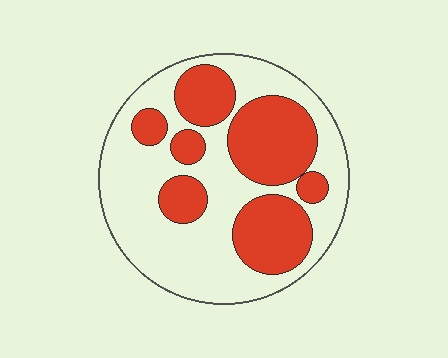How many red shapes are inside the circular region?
7.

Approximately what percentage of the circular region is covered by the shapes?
Approximately 40%.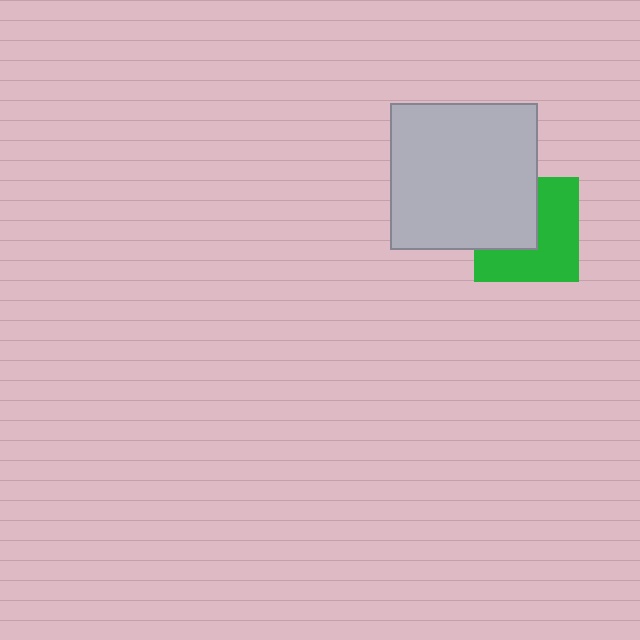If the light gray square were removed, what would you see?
You would see the complete green square.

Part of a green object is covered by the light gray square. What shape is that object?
It is a square.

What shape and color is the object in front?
The object in front is a light gray square.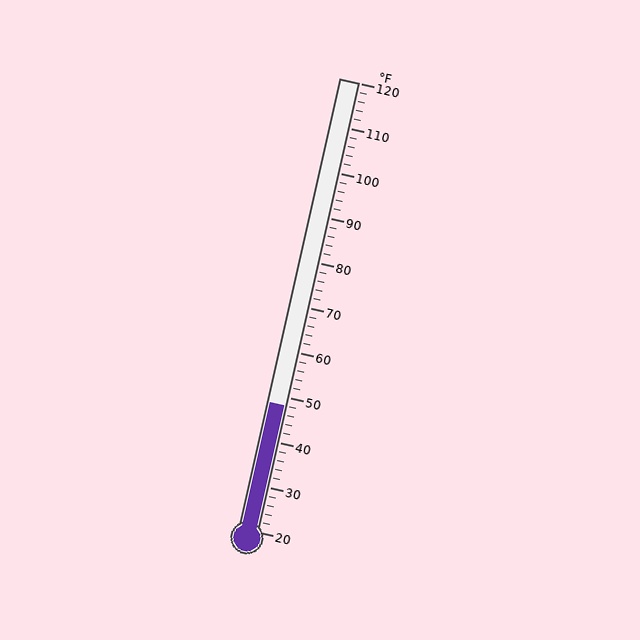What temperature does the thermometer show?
The thermometer shows approximately 48°F.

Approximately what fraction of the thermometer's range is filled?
The thermometer is filled to approximately 30% of its range.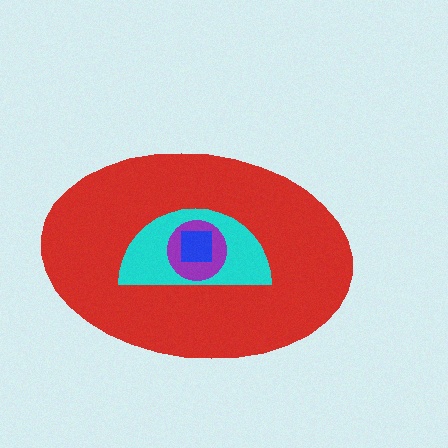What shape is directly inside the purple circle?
The blue square.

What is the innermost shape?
The blue square.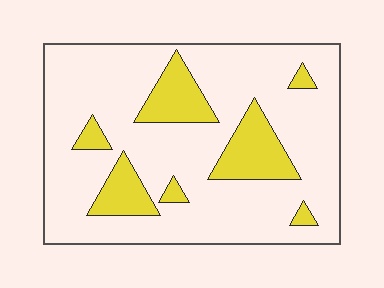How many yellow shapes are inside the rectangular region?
7.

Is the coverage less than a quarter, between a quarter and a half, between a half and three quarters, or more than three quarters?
Less than a quarter.